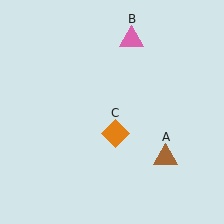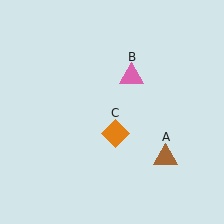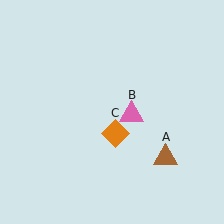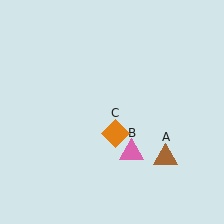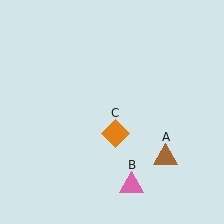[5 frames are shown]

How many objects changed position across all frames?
1 object changed position: pink triangle (object B).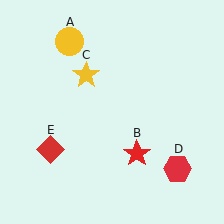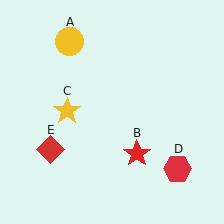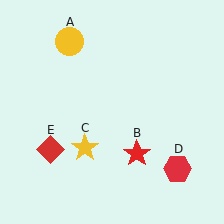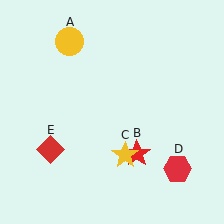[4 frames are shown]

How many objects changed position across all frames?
1 object changed position: yellow star (object C).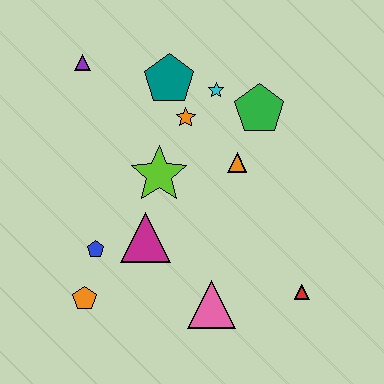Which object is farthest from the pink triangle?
The purple triangle is farthest from the pink triangle.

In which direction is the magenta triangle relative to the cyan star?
The magenta triangle is below the cyan star.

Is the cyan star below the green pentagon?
No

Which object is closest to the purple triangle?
The teal pentagon is closest to the purple triangle.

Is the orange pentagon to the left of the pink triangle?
Yes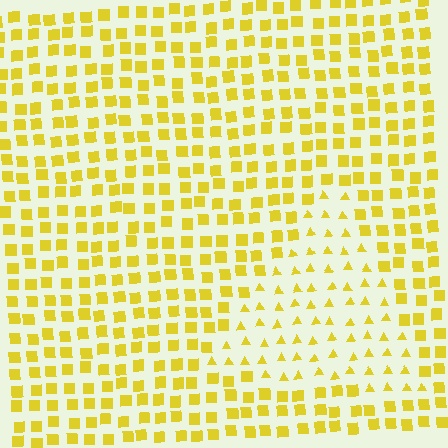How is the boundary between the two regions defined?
The boundary is defined by a change in element shape: triangles inside vs. squares outside. All elements share the same color and spacing.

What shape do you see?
I see a triangle.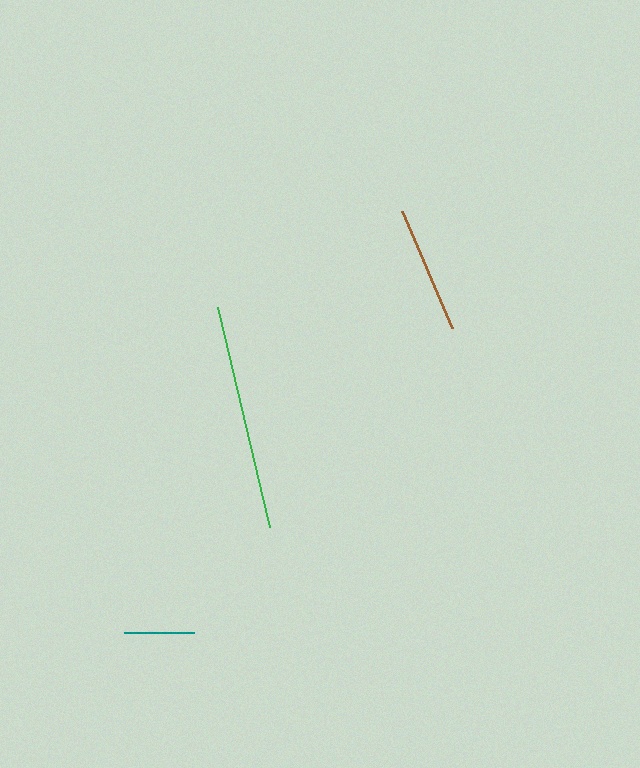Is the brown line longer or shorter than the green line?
The green line is longer than the brown line.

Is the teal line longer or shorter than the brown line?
The brown line is longer than the teal line.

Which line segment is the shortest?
The teal line is the shortest at approximately 69 pixels.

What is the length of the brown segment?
The brown segment is approximately 127 pixels long.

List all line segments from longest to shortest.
From longest to shortest: green, brown, teal.